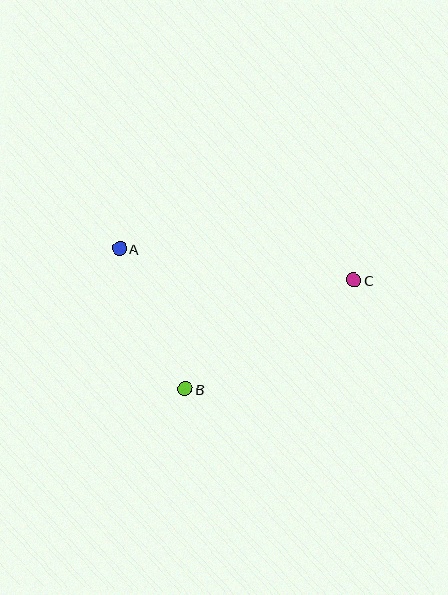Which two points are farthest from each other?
Points A and C are farthest from each other.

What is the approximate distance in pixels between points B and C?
The distance between B and C is approximately 201 pixels.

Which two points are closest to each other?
Points A and B are closest to each other.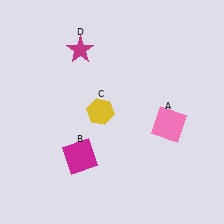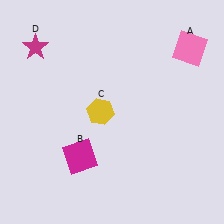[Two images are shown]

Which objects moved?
The objects that moved are: the pink square (A), the magenta star (D).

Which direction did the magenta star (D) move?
The magenta star (D) moved left.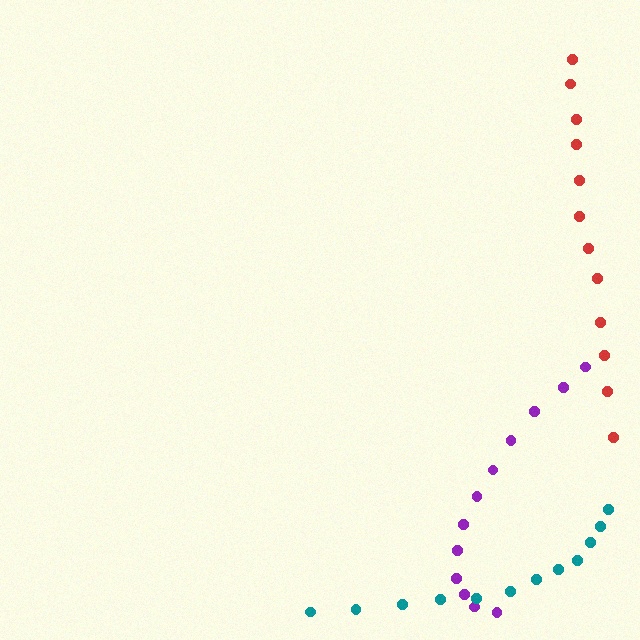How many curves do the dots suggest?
There are 3 distinct paths.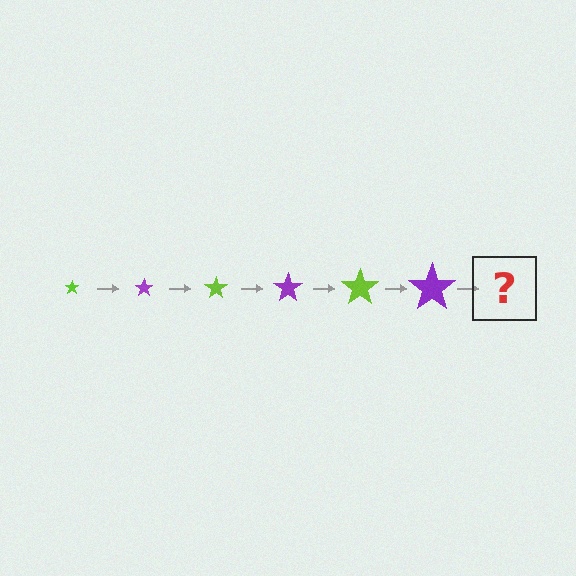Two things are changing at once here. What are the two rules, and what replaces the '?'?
The two rules are that the star grows larger each step and the color cycles through lime and purple. The '?' should be a lime star, larger than the previous one.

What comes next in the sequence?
The next element should be a lime star, larger than the previous one.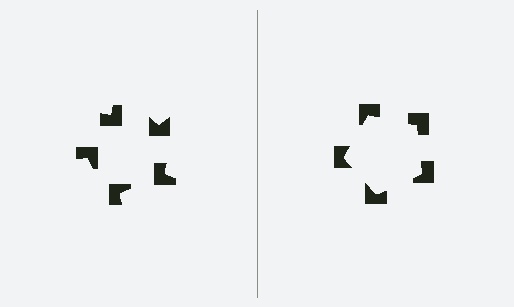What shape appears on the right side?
An illusory pentagon.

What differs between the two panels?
The notched squares are positioned identically on both sides; only the wedge orientations differ. On the right they align to a pentagon; on the left they are misaligned.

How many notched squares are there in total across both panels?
10 — 5 on each side.